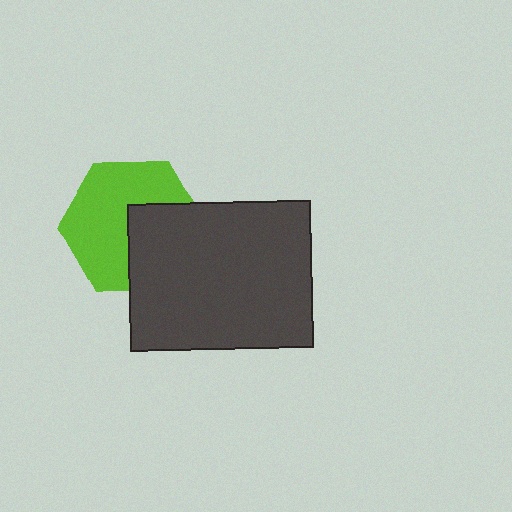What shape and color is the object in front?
The object in front is a dark gray rectangle.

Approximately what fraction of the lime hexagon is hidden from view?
Roughly 39% of the lime hexagon is hidden behind the dark gray rectangle.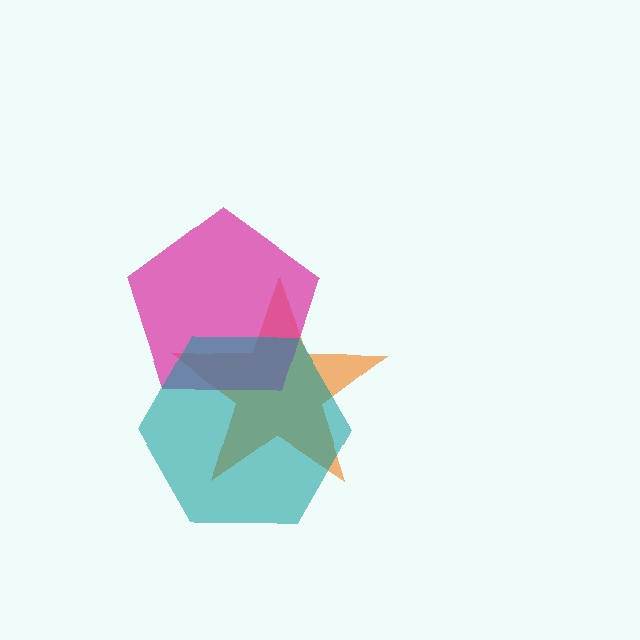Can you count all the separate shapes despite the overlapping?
Yes, there are 3 separate shapes.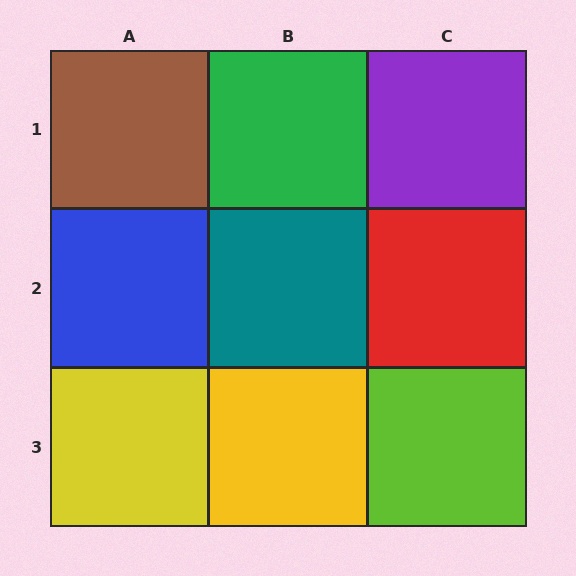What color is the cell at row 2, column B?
Teal.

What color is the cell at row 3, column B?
Yellow.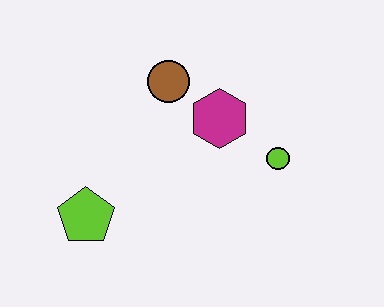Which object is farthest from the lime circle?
The lime pentagon is farthest from the lime circle.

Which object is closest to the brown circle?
The magenta hexagon is closest to the brown circle.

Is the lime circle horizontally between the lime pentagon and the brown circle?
No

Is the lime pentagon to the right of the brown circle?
No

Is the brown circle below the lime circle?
No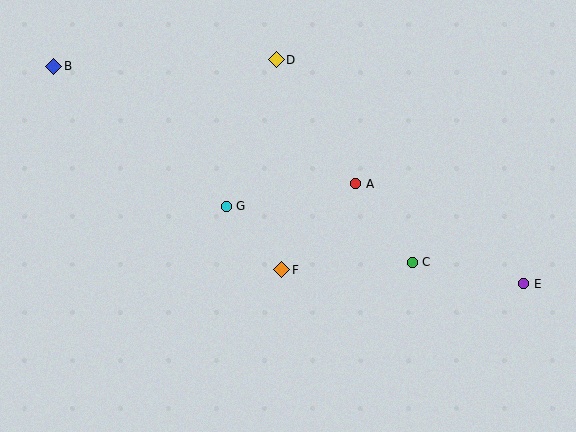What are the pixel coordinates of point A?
Point A is at (356, 184).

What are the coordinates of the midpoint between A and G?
The midpoint between A and G is at (291, 195).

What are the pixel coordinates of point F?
Point F is at (282, 270).